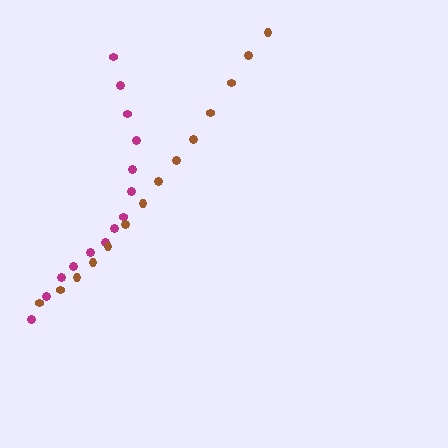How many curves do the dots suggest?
There are 2 distinct paths.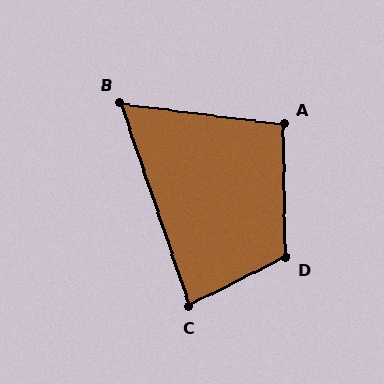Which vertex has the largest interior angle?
D, at approximately 116 degrees.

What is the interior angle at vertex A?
Approximately 98 degrees (obtuse).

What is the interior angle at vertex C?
Approximately 82 degrees (acute).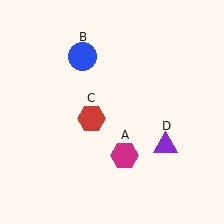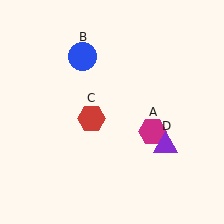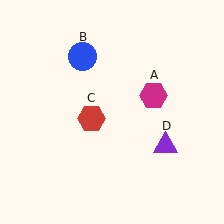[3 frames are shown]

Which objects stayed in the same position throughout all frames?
Blue circle (object B) and red hexagon (object C) and purple triangle (object D) remained stationary.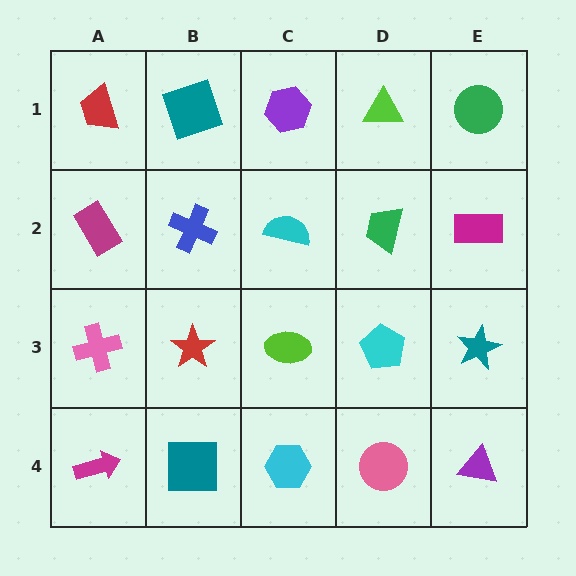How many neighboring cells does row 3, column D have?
4.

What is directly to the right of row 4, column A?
A teal square.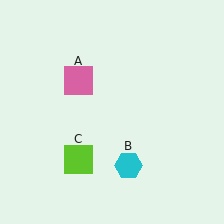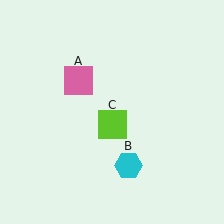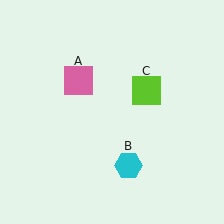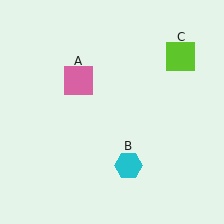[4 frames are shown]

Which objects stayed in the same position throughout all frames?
Pink square (object A) and cyan hexagon (object B) remained stationary.